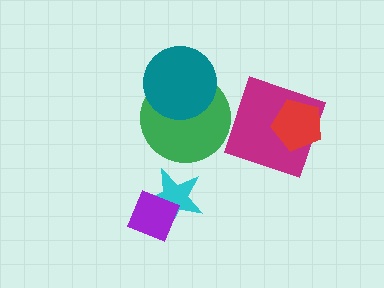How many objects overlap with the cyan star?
1 object overlaps with the cyan star.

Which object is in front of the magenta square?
The red pentagon is in front of the magenta square.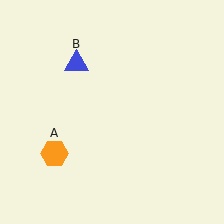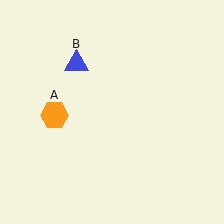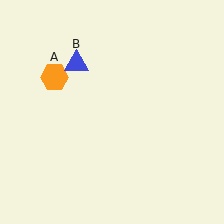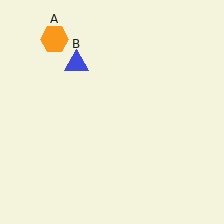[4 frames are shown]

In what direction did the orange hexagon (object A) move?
The orange hexagon (object A) moved up.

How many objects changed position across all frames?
1 object changed position: orange hexagon (object A).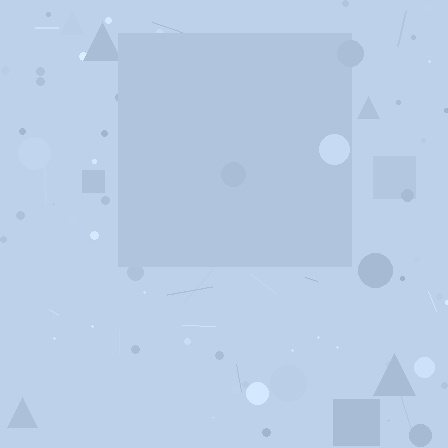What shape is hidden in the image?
A square is hidden in the image.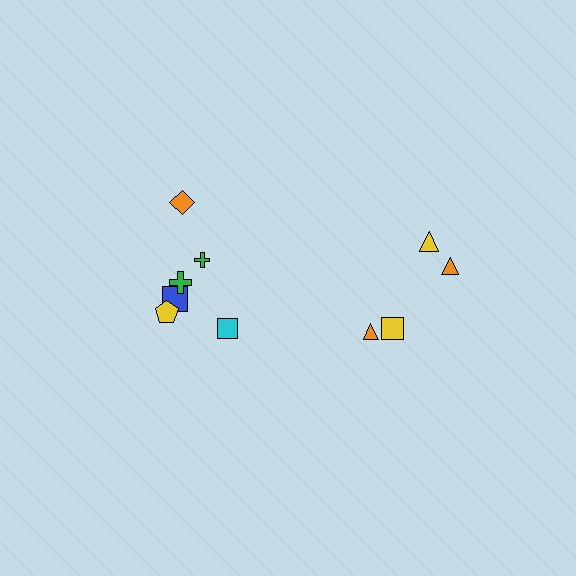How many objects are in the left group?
There are 6 objects.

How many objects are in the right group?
There are 4 objects.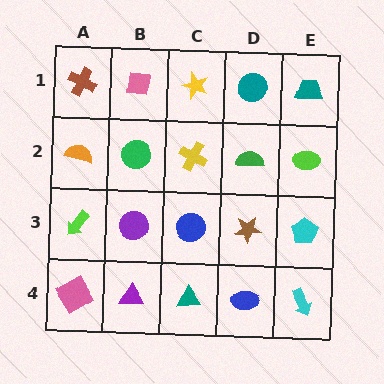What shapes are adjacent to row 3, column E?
A lime ellipse (row 2, column E), a cyan arrow (row 4, column E), a brown star (row 3, column D).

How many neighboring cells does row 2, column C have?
4.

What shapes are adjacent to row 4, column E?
A cyan pentagon (row 3, column E), a blue ellipse (row 4, column D).